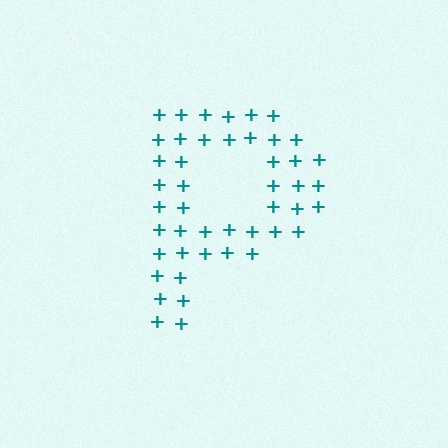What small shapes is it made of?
It is made of small plus signs.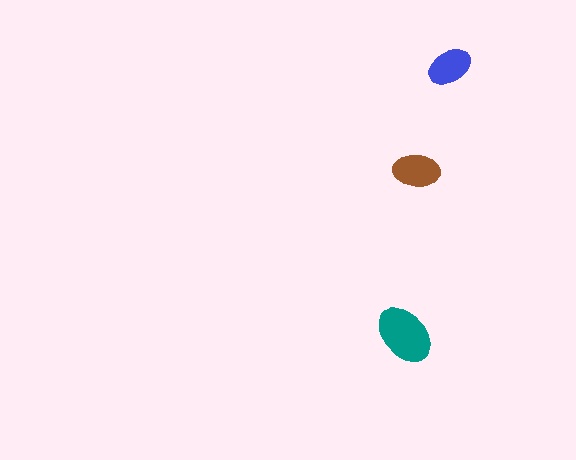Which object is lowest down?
The teal ellipse is bottommost.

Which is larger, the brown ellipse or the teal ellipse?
The teal one.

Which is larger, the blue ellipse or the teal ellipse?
The teal one.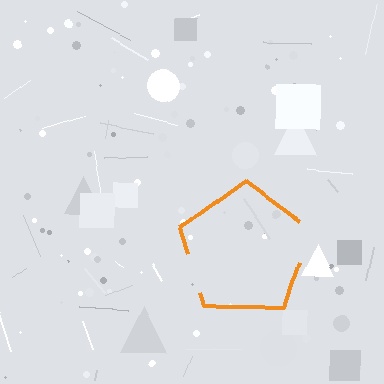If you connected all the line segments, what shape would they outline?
They would outline a pentagon.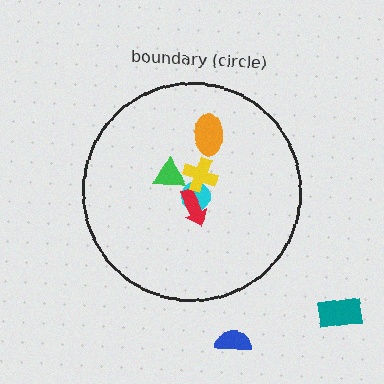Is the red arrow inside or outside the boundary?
Inside.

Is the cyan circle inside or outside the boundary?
Inside.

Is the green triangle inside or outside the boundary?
Inside.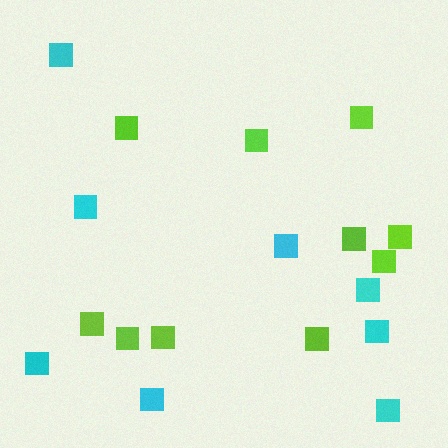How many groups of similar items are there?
There are 2 groups: one group of lime squares (10) and one group of cyan squares (8).